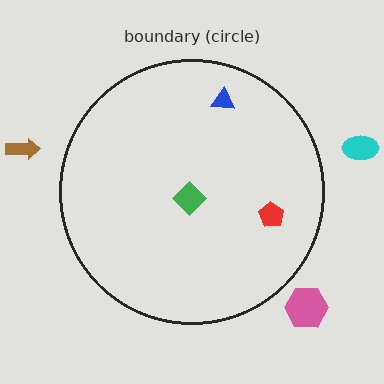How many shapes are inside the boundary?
3 inside, 3 outside.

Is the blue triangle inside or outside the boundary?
Inside.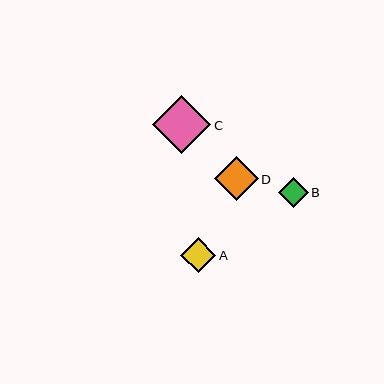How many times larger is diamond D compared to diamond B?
Diamond D is approximately 1.5 times the size of diamond B.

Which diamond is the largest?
Diamond C is the largest with a size of approximately 58 pixels.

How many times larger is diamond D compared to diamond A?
Diamond D is approximately 1.2 times the size of diamond A.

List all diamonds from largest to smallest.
From largest to smallest: C, D, A, B.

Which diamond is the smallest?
Diamond B is the smallest with a size of approximately 29 pixels.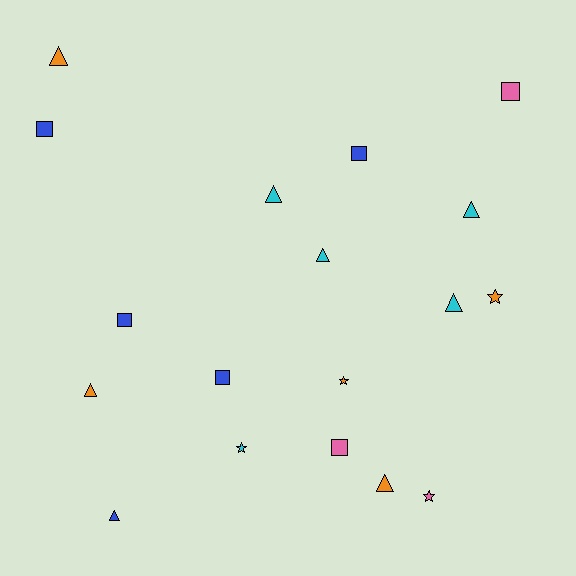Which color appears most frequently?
Cyan, with 5 objects.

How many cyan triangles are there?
There are 4 cyan triangles.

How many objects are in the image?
There are 18 objects.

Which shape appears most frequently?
Triangle, with 8 objects.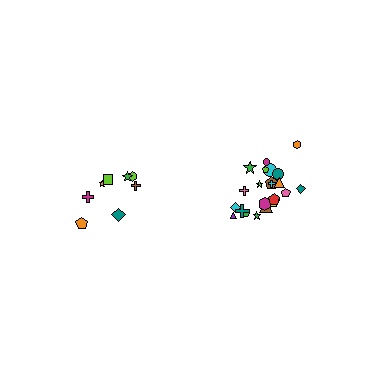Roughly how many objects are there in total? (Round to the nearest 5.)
Roughly 30 objects in total.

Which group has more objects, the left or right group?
The right group.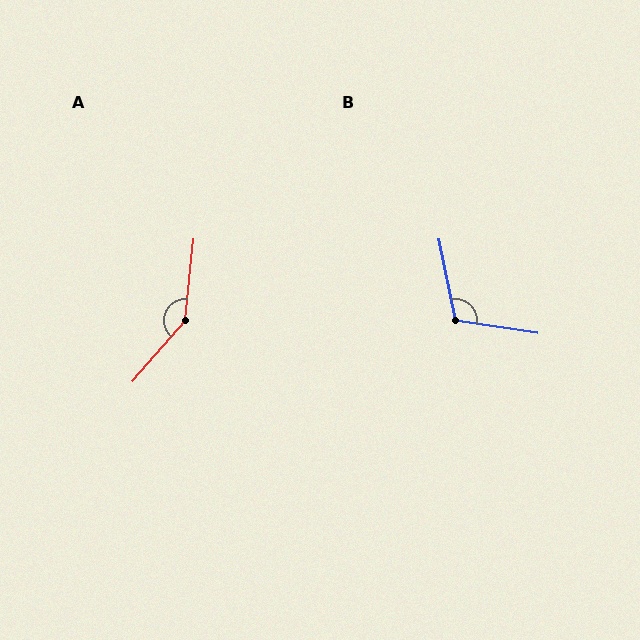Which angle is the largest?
A, at approximately 145 degrees.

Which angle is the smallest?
B, at approximately 110 degrees.